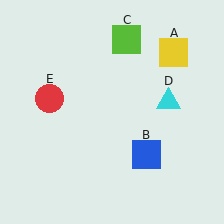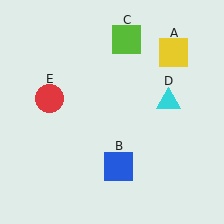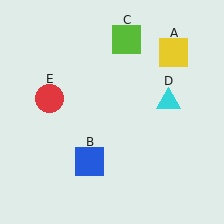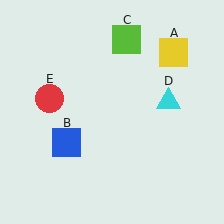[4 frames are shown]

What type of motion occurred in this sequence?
The blue square (object B) rotated clockwise around the center of the scene.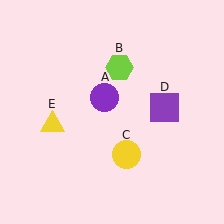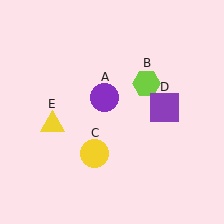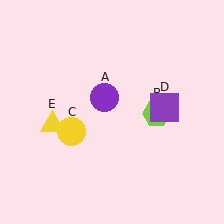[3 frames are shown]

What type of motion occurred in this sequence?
The lime hexagon (object B), yellow circle (object C) rotated clockwise around the center of the scene.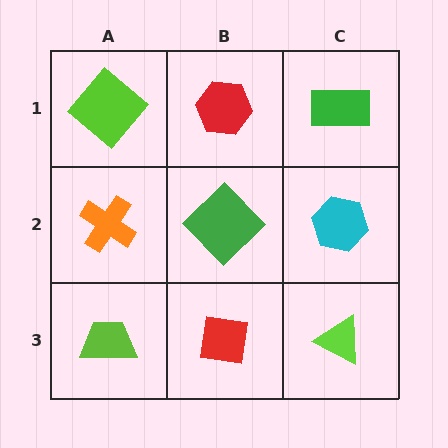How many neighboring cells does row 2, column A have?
3.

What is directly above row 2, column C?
A green rectangle.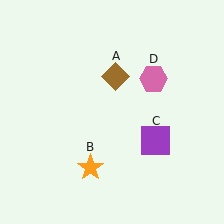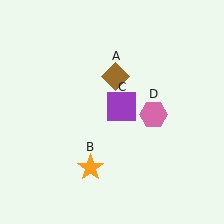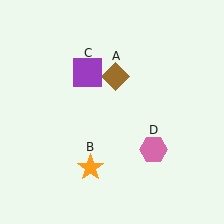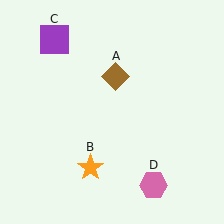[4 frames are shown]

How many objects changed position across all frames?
2 objects changed position: purple square (object C), pink hexagon (object D).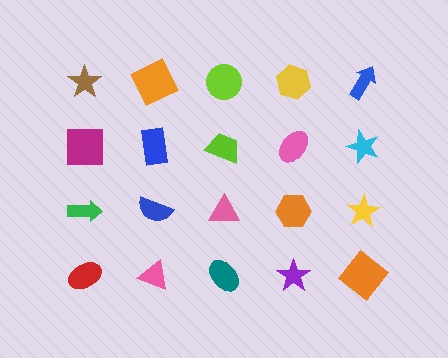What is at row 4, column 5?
An orange diamond.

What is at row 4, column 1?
A red ellipse.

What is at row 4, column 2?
A pink triangle.